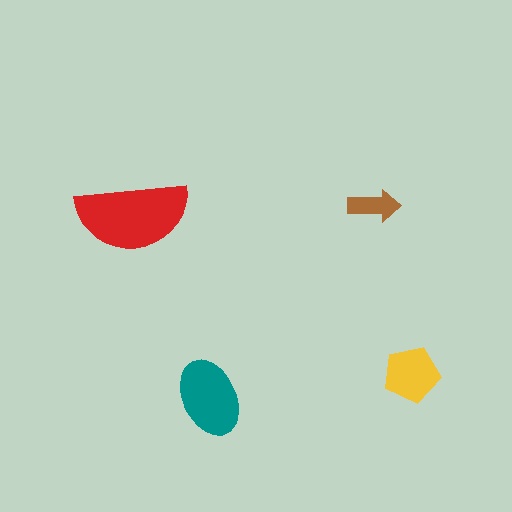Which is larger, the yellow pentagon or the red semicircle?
The red semicircle.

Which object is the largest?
The red semicircle.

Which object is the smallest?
The brown arrow.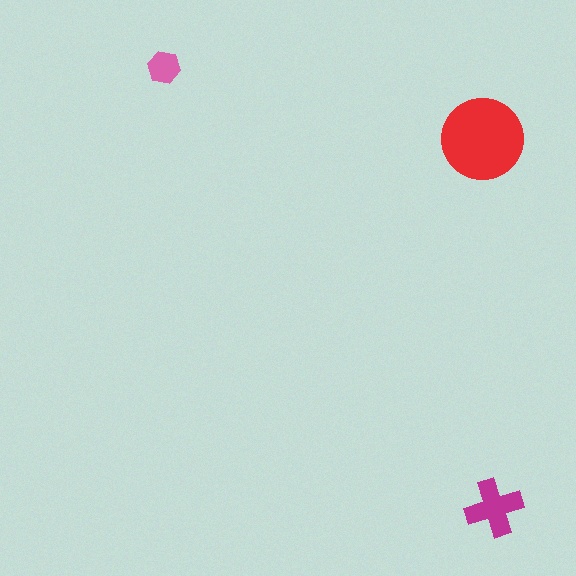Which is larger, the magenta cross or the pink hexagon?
The magenta cross.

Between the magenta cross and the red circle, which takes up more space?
The red circle.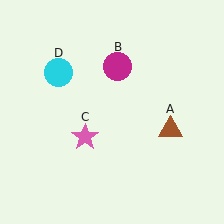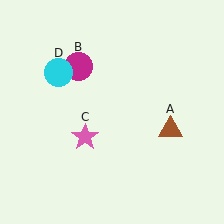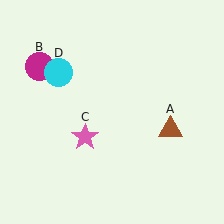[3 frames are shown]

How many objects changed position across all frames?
1 object changed position: magenta circle (object B).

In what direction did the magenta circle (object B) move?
The magenta circle (object B) moved left.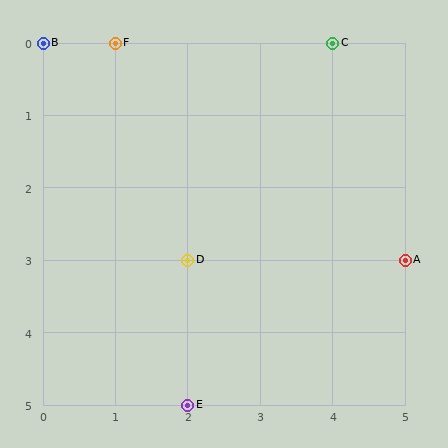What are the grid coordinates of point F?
Point F is at grid coordinates (1, 0).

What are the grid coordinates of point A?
Point A is at grid coordinates (5, 3).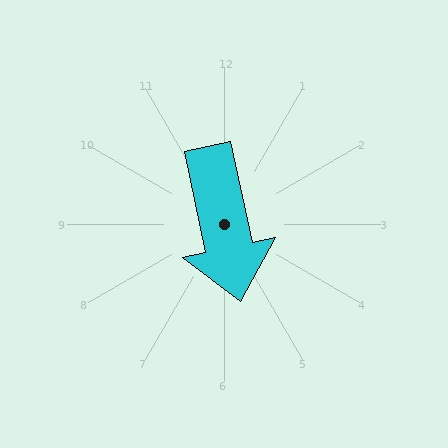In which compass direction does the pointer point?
South.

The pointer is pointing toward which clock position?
Roughly 6 o'clock.